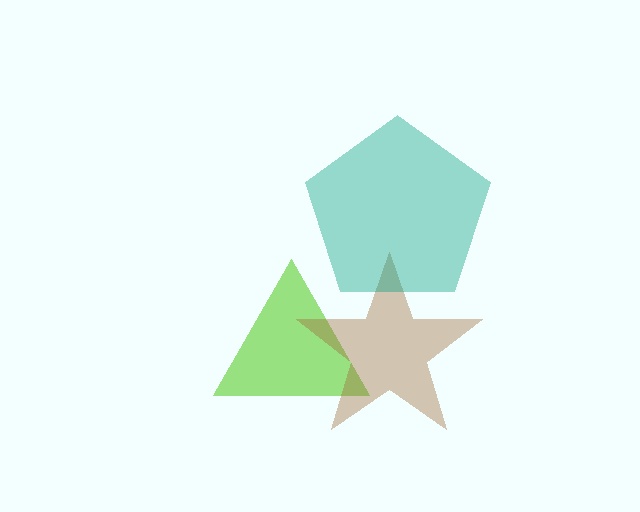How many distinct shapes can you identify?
There are 3 distinct shapes: a lime triangle, a brown star, a teal pentagon.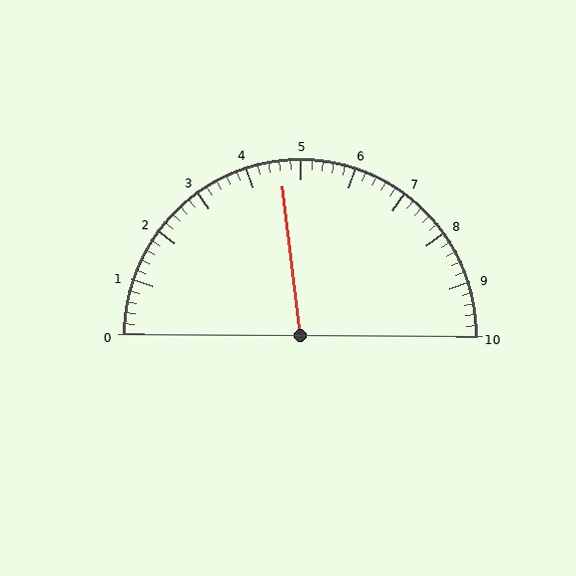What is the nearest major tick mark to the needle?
The nearest major tick mark is 5.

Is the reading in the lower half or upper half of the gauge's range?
The reading is in the lower half of the range (0 to 10).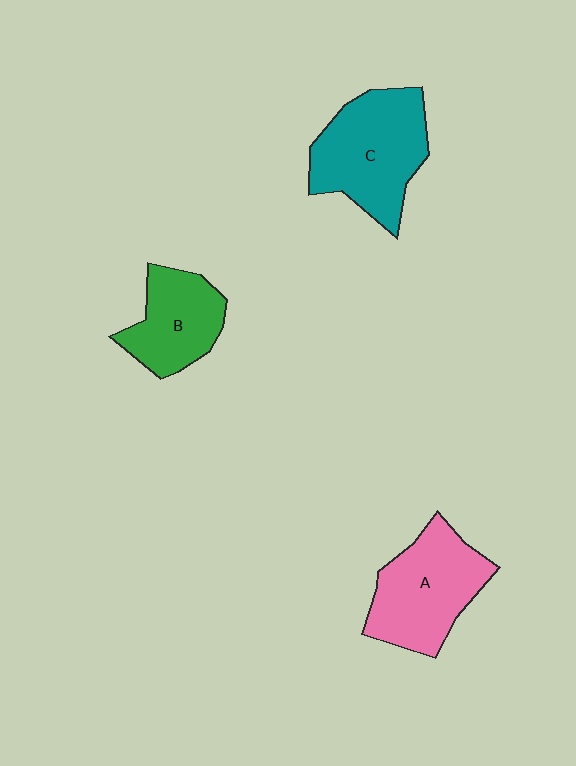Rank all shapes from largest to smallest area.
From largest to smallest: C (teal), A (pink), B (green).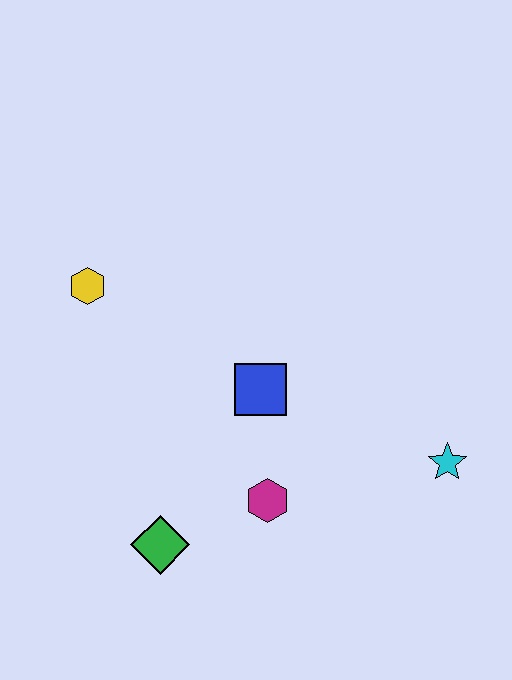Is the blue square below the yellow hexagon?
Yes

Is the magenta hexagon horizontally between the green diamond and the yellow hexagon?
No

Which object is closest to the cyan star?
The magenta hexagon is closest to the cyan star.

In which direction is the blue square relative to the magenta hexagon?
The blue square is above the magenta hexagon.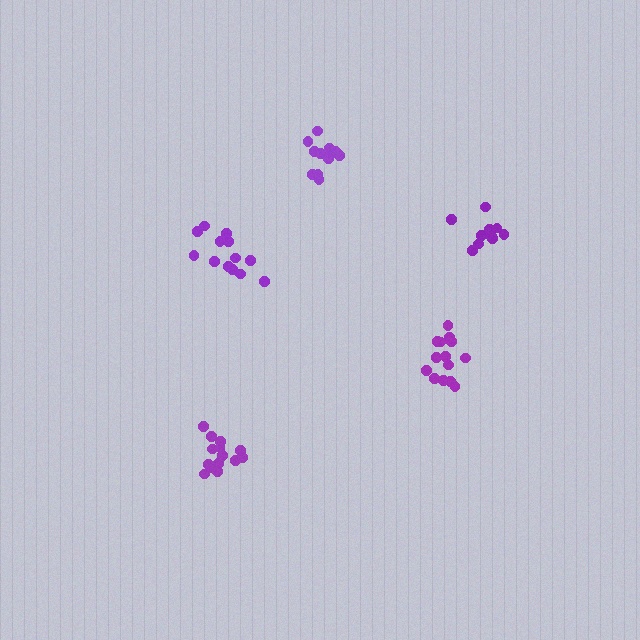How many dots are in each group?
Group 1: 10 dots, Group 2: 14 dots, Group 3: 14 dots, Group 4: 13 dots, Group 5: 11 dots (62 total).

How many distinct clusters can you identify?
There are 5 distinct clusters.